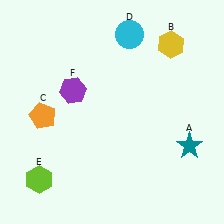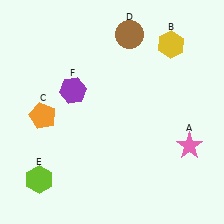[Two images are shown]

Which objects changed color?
A changed from teal to pink. D changed from cyan to brown.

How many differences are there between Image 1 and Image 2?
There are 2 differences between the two images.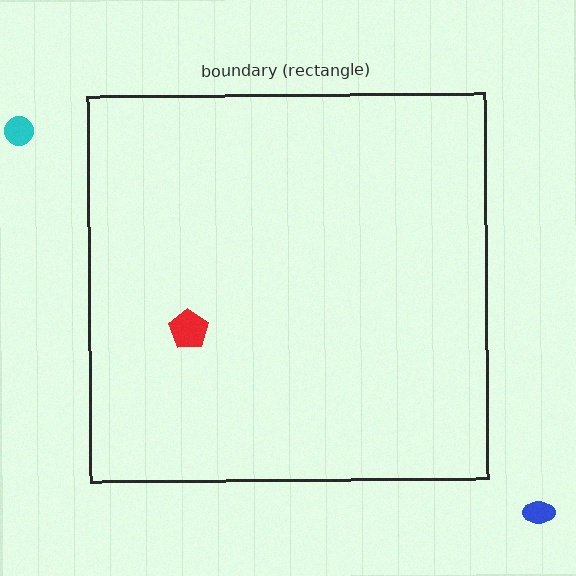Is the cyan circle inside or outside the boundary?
Outside.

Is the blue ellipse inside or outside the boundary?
Outside.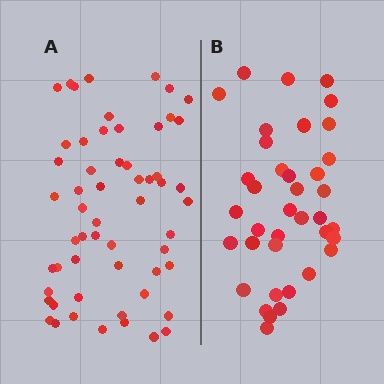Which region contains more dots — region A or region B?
Region A (the left region) has more dots.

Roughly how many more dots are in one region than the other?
Region A has approximately 20 more dots than region B.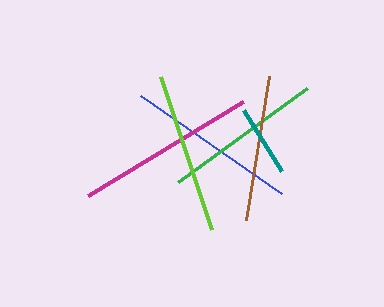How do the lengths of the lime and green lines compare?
The lime and green lines are approximately the same length.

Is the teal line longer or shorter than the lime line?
The lime line is longer than the teal line.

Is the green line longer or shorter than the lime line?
The lime line is longer than the green line.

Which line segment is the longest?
The magenta line is the longest at approximately 181 pixels.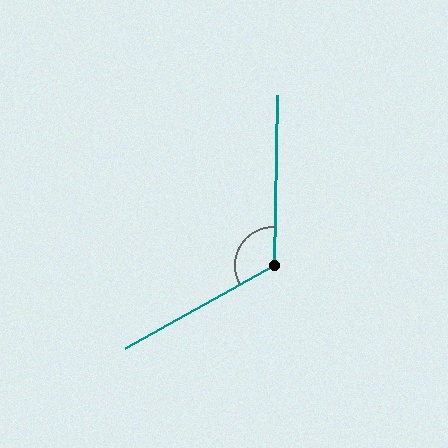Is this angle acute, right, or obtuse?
It is obtuse.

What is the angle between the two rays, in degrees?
Approximately 120 degrees.